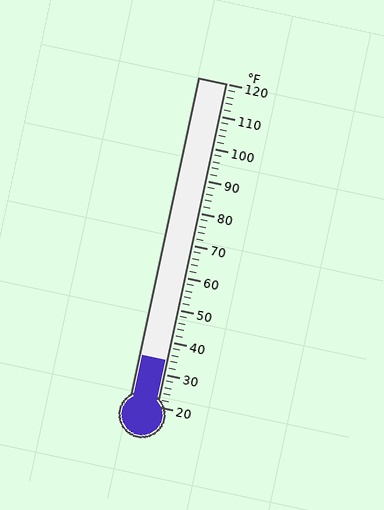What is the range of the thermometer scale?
The thermometer scale ranges from 20°F to 120°F.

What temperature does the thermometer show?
The thermometer shows approximately 34°F.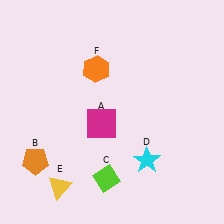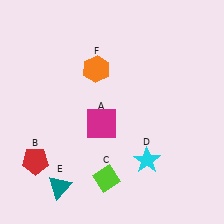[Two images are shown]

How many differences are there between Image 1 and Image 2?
There are 2 differences between the two images.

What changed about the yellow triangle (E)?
In Image 1, E is yellow. In Image 2, it changed to teal.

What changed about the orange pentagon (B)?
In Image 1, B is orange. In Image 2, it changed to red.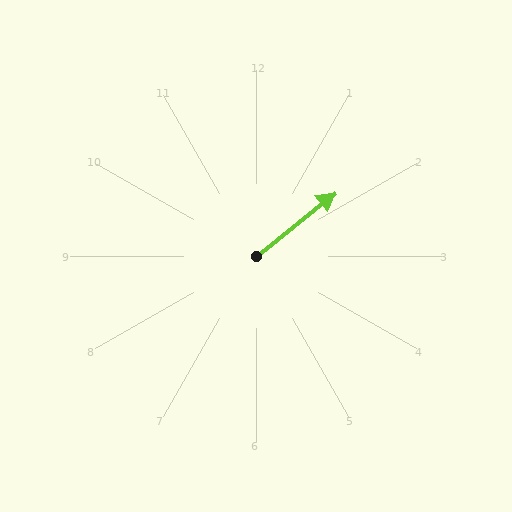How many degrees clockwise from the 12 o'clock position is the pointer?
Approximately 51 degrees.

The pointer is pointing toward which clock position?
Roughly 2 o'clock.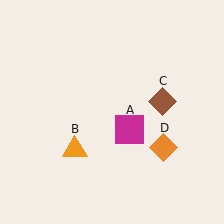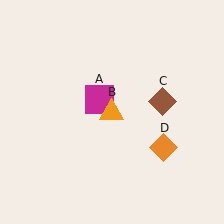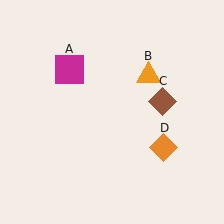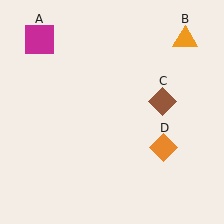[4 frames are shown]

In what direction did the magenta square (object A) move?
The magenta square (object A) moved up and to the left.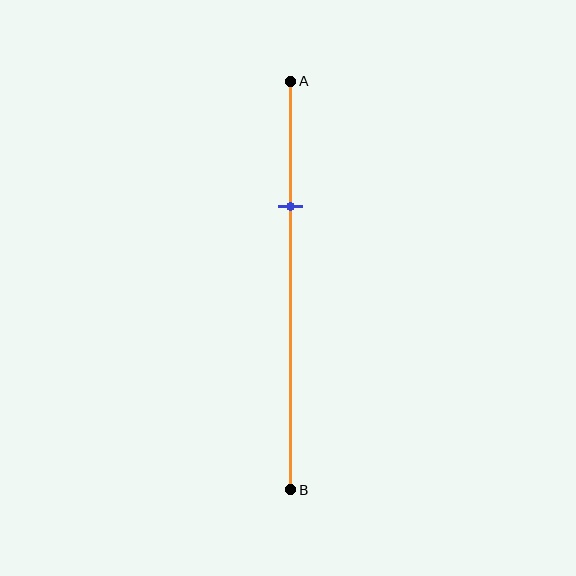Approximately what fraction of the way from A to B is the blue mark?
The blue mark is approximately 30% of the way from A to B.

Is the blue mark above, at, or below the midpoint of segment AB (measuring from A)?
The blue mark is above the midpoint of segment AB.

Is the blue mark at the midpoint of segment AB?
No, the mark is at about 30% from A, not at the 50% midpoint.